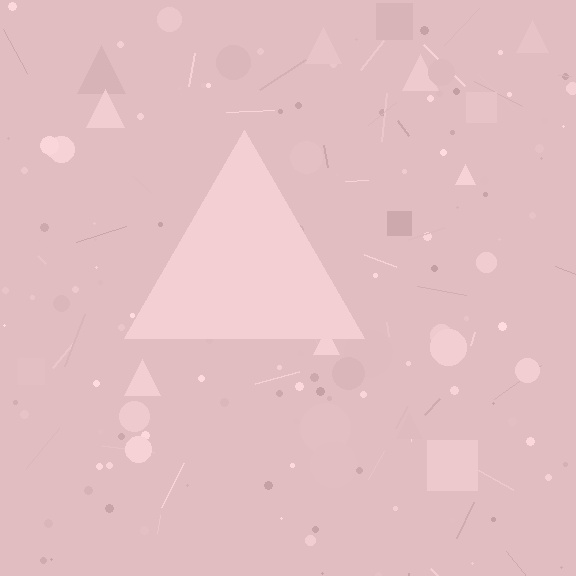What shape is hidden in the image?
A triangle is hidden in the image.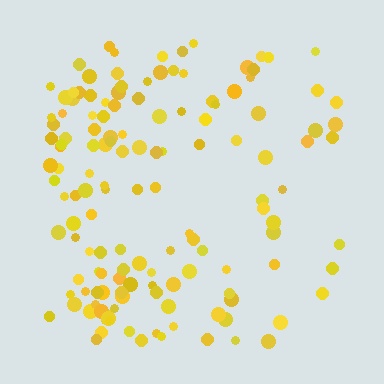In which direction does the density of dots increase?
From right to left, with the left side densest.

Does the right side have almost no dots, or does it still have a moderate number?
Still a moderate number, just noticeably fewer than the left.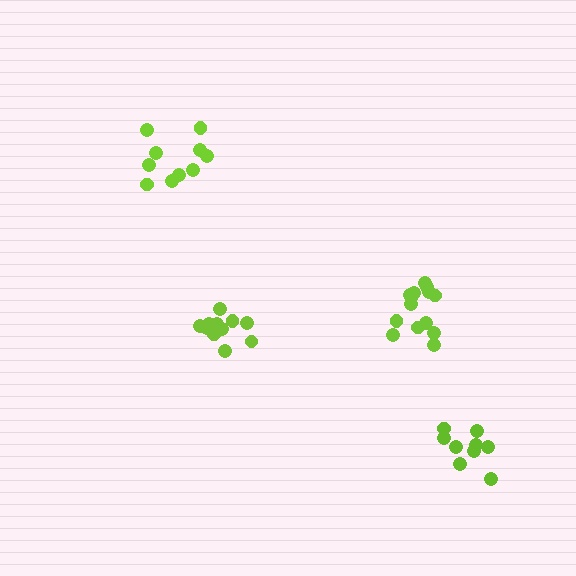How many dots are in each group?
Group 1: 14 dots, Group 2: 10 dots, Group 3: 9 dots, Group 4: 11 dots (44 total).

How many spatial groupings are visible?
There are 4 spatial groupings.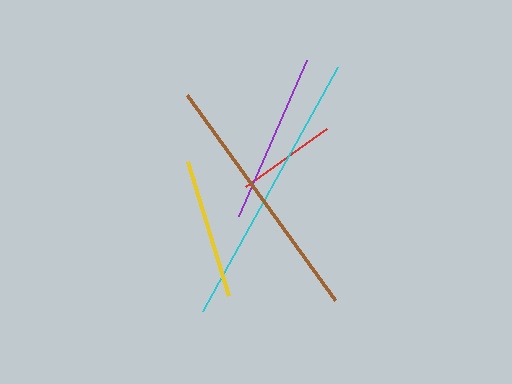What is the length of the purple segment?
The purple segment is approximately 170 pixels long.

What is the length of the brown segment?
The brown segment is approximately 252 pixels long.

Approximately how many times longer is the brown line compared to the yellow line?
The brown line is approximately 1.8 times the length of the yellow line.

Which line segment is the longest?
The cyan line is the longest at approximately 278 pixels.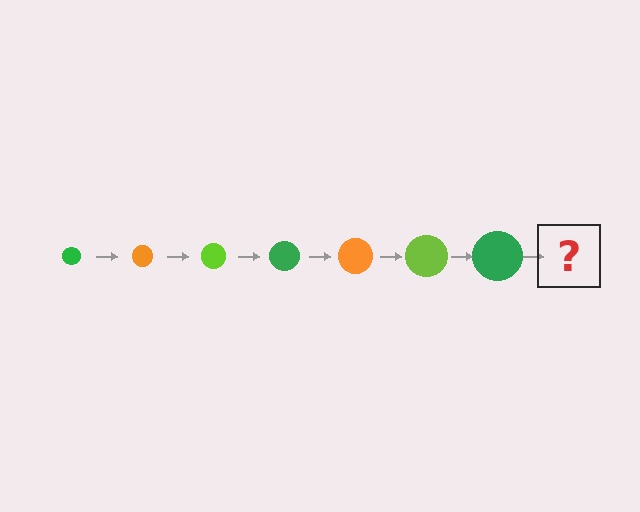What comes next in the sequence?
The next element should be an orange circle, larger than the previous one.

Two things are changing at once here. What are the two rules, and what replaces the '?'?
The two rules are that the circle grows larger each step and the color cycles through green, orange, and lime. The '?' should be an orange circle, larger than the previous one.